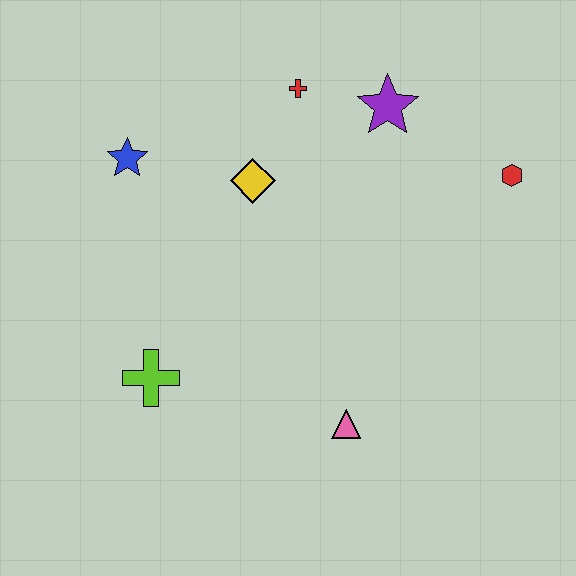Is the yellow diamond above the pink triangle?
Yes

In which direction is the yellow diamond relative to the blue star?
The yellow diamond is to the right of the blue star.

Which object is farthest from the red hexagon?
The lime cross is farthest from the red hexagon.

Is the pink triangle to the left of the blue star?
No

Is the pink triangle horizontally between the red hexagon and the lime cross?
Yes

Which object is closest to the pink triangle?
The lime cross is closest to the pink triangle.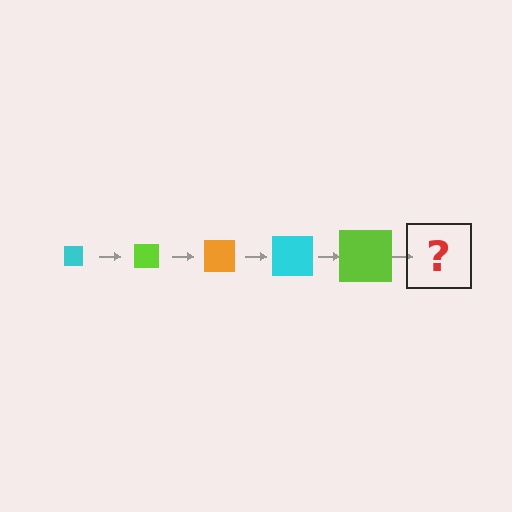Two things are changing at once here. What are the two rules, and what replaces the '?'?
The two rules are that the square grows larger each step and the color cycles through cyan, lime, and orange. The '?' should be an orange square, larger than the previous one.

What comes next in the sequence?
The next element should be an orange square, larger than the previous one.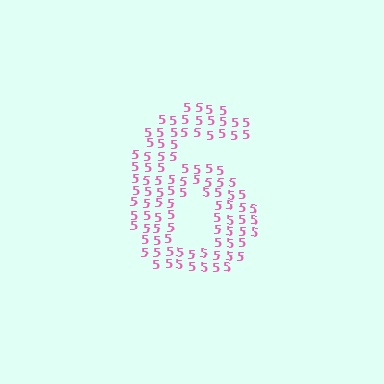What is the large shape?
The large shape is the digit 6.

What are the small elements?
The small elements are digit 5's.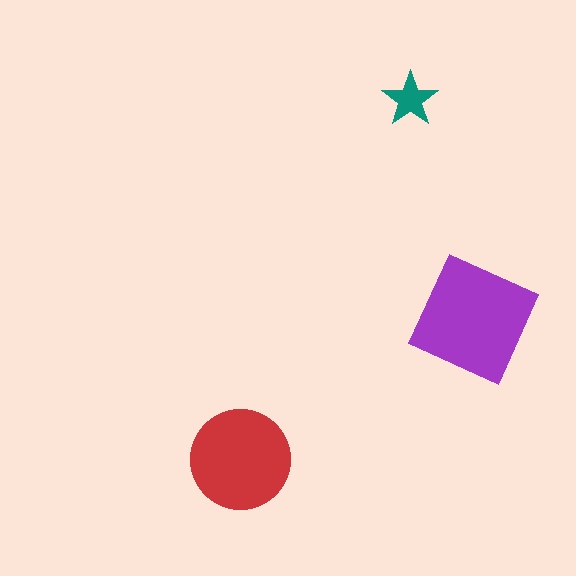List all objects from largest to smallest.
The purple square, the red circle, the teal star.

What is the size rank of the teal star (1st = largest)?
3rd.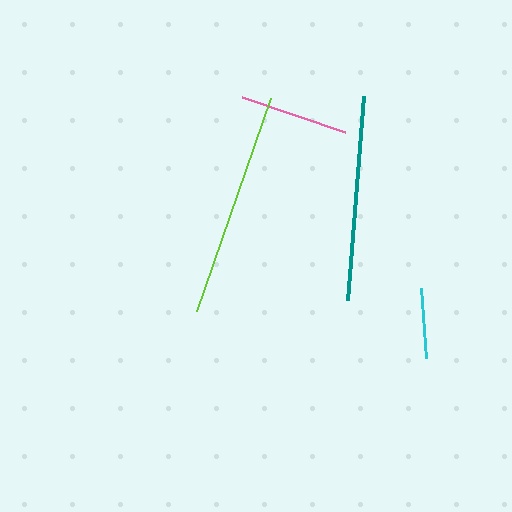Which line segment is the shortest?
The cyan line is the shortest at approximately 70 pixels.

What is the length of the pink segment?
The pink segment is approximately 109 pixels long.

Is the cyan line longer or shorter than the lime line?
The lime line is longer than the cyan line.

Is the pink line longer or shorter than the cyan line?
The pink line is longer than the cyan line.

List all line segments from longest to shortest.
From longest to shortest: lime, teal, pink, cyan.